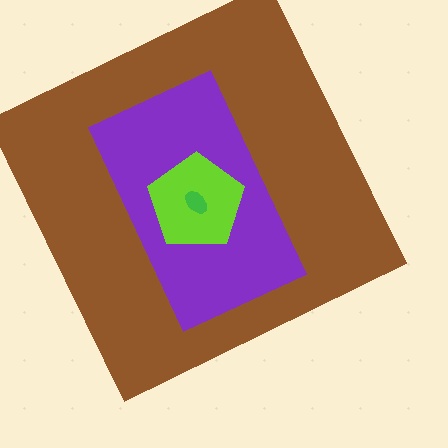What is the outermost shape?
The brown square.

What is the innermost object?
The green ellipse.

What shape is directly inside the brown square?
The purple rectangle.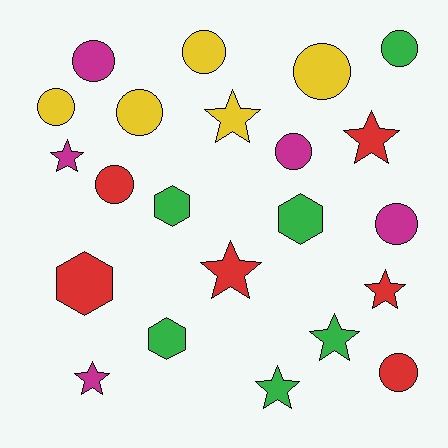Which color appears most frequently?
Green, with 6 objects.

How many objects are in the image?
There are 22 objects.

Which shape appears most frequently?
Circle, with 10 objects.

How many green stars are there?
There are 2 green stars.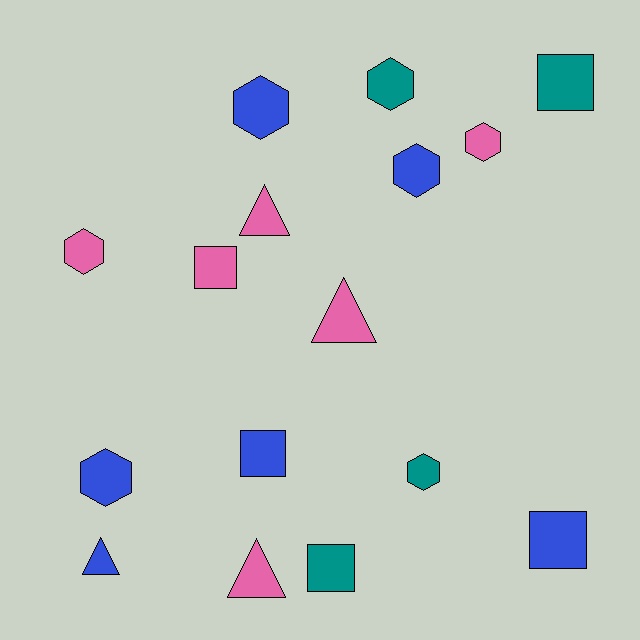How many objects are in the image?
There are 16 objects.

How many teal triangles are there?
There are no teal triangles.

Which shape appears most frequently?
Hexagon, with 7 objects.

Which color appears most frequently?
Blue, with 6 objects.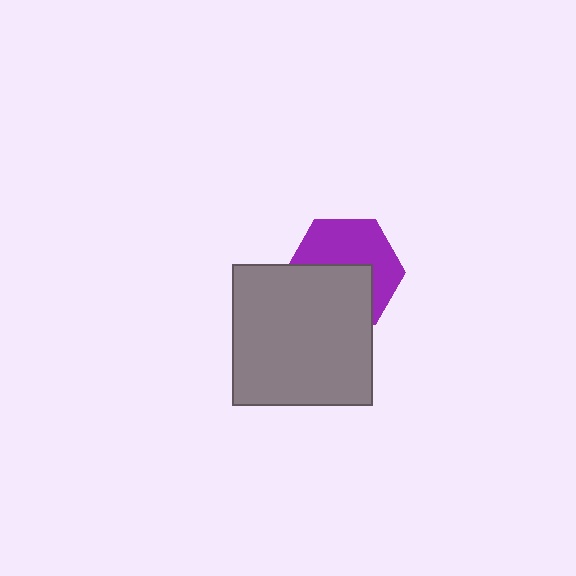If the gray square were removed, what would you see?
You would see the complete purple hexagon.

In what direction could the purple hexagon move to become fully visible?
The purple hexagon could move up. That would shift it out from behind the gray square entirely.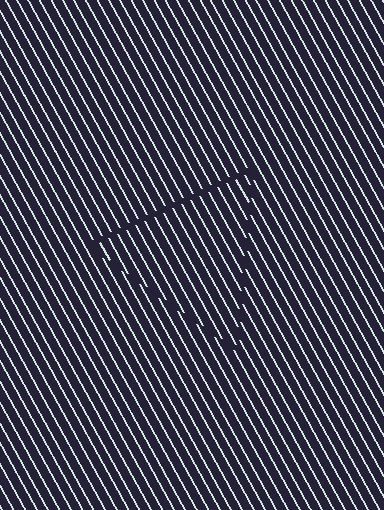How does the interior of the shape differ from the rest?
The interior of the shape contains the same grating, shifted by half a period — the contour is defined by the phase discontinuity where line-ends from the inner and outer gratings abut.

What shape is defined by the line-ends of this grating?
An illusory triangle. The interior of the shape contains the same grating, shifted by half a period — the contour is defined by the phase discontinuity where line-ends from the inner and outer gratings abut.